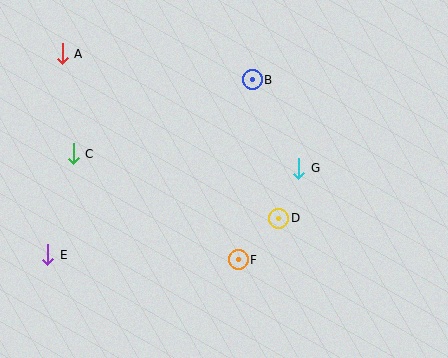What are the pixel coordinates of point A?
Point A is at (62, 54).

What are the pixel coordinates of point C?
Point C is at (73, 154).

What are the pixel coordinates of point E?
Point E is at (48, 255).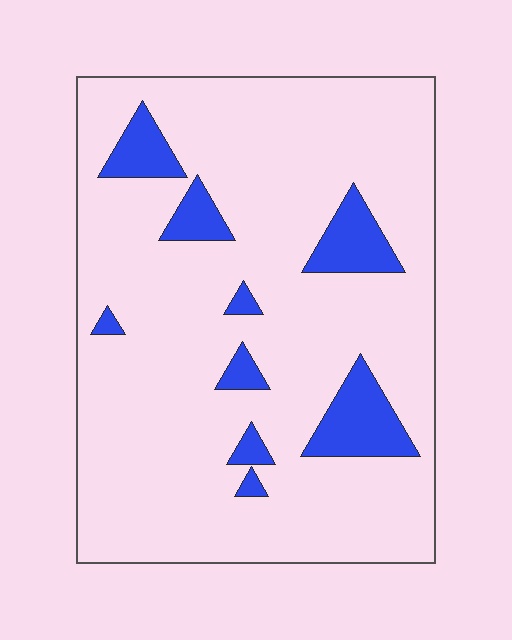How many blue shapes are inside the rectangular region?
9.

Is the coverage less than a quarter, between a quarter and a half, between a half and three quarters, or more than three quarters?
Less than a quarter.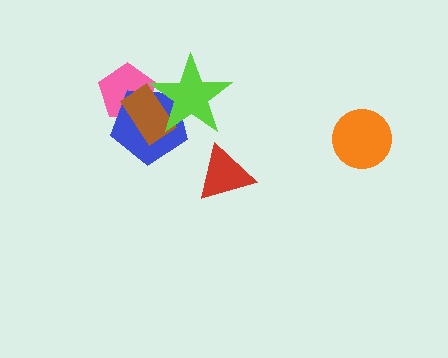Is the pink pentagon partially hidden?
Yes, it is partially covered by another shape.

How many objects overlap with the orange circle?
0 objects overlap with the orange circle.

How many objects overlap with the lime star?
3 objects overlap with the lime star.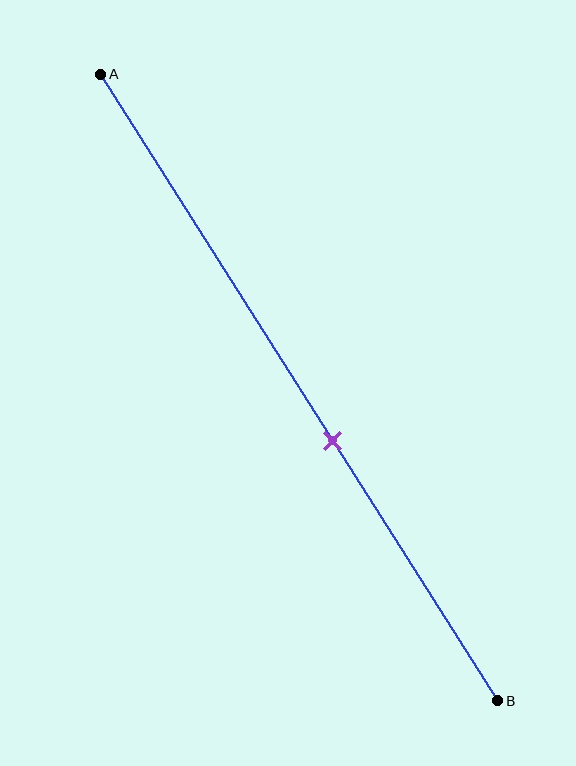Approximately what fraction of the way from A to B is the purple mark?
The purple mark is approximately 60% of the way from A to B.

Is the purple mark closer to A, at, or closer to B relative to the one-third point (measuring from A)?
The purple mark is closer to point B than the one-third point of segment AB.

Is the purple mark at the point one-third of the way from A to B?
No, the mark is at about 60% from A, not at the 33% one-third point.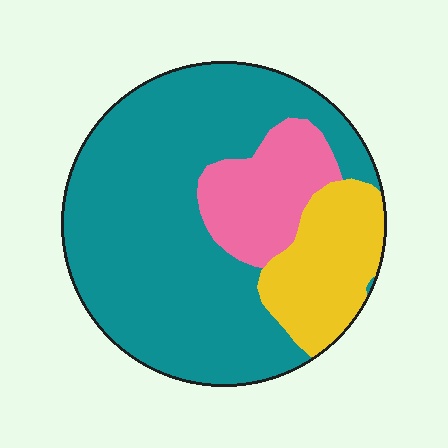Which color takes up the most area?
Teal, at roughly 65%.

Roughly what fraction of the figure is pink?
Pink takes up less than a sixth of the figure.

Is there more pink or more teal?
Teal.